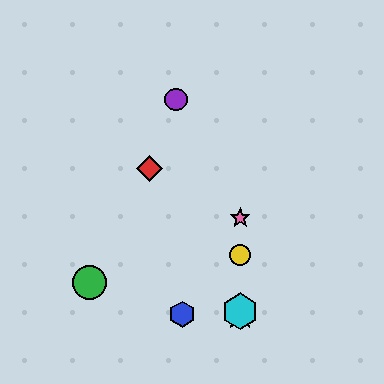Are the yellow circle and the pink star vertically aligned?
Yes, both are at x≈240.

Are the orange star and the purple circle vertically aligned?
No, the orange star is at x≈240 and the purple circle is at x≈176.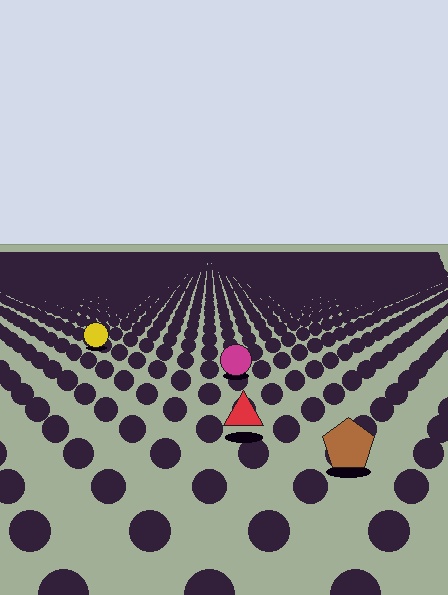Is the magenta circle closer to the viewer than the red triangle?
No. The red triangle is closer — you can tell from the texture gradient: the ground texture is coarser near it.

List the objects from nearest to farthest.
From nearest to farthest: the brown pentagon, the red triangle, the magenta circle, the yellow circle.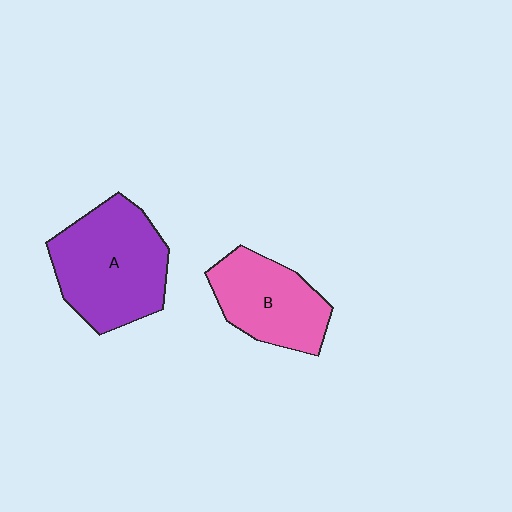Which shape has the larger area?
Shape A (purple).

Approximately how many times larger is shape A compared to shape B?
Approximately 1.4 times.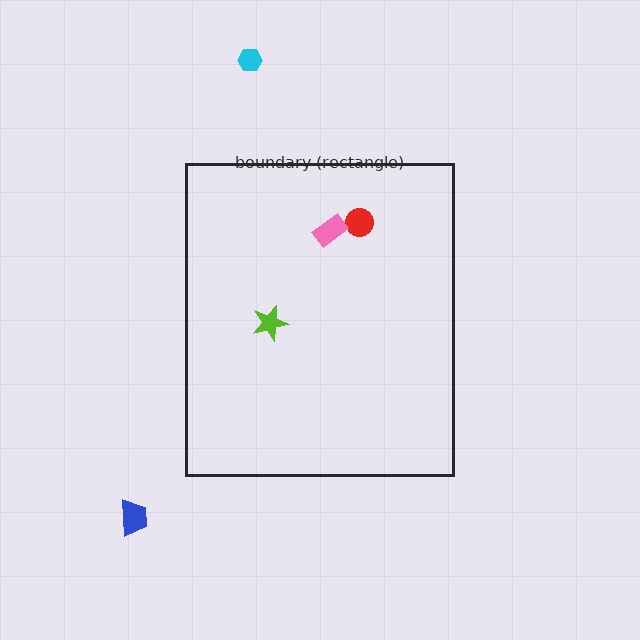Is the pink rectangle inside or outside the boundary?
Inside.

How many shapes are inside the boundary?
3 inside, 2 outside.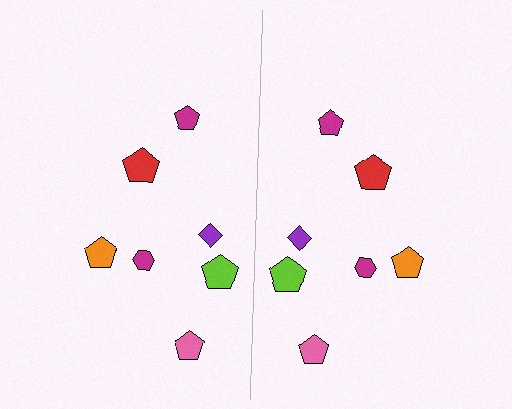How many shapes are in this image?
There are 14 shapes in this image.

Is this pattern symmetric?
Yes, this pattern has bilateral (reflection) symmetry.